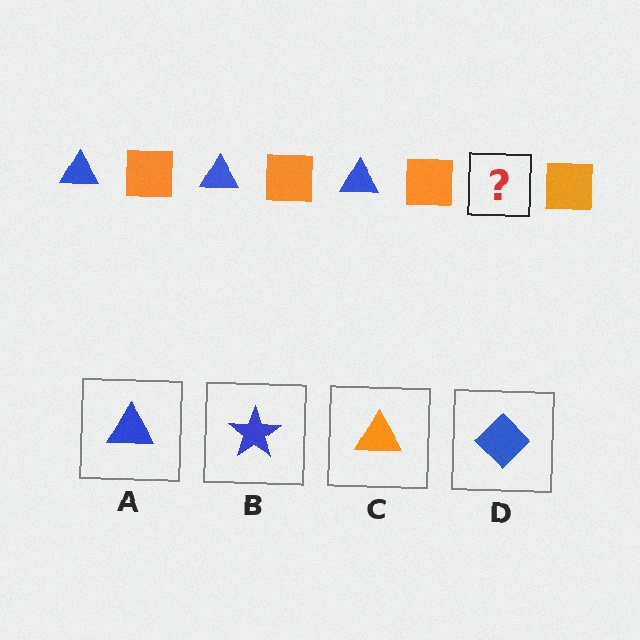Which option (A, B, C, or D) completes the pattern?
A.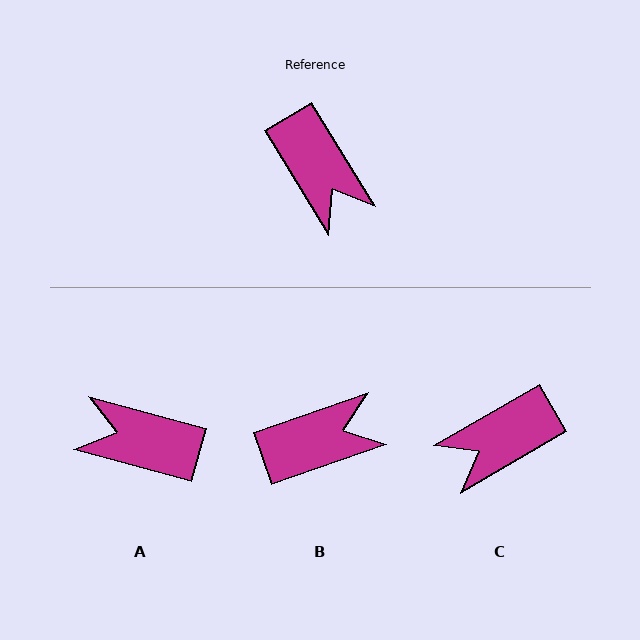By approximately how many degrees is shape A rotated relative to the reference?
Approximately 136 degrees clockwise.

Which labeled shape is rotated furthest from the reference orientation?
A, about 136 degrees away.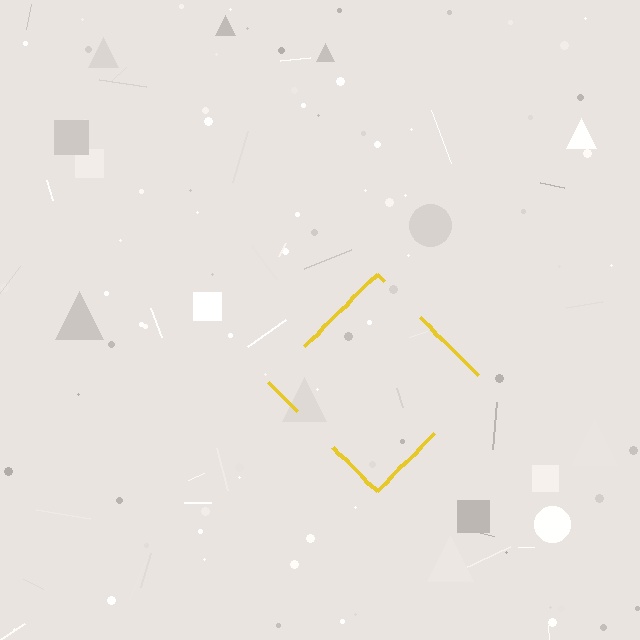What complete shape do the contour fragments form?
The contour fragments form a diamond.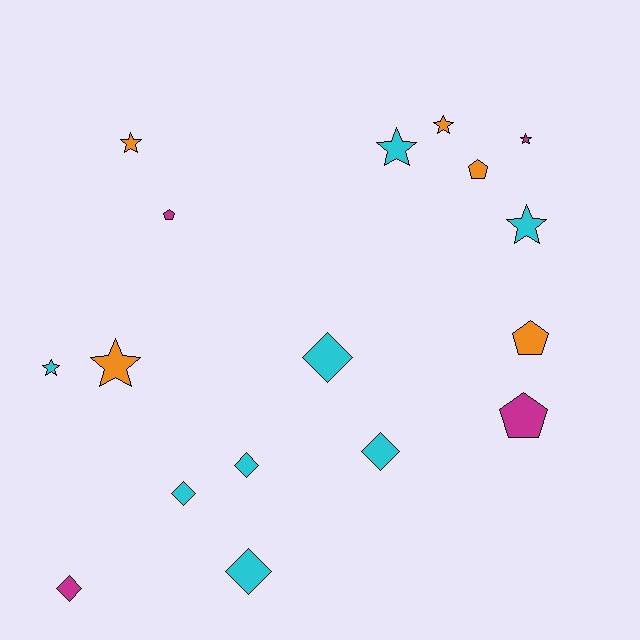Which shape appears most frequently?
Star, with 7 objects.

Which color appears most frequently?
Cyan, with 8 objects.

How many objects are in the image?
There are 17 objects.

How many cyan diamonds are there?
There are 5 cyan diamonds.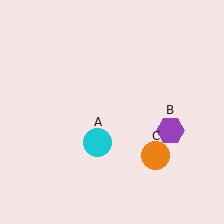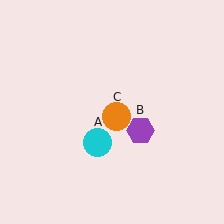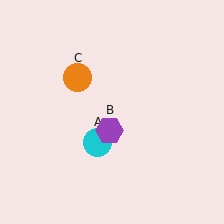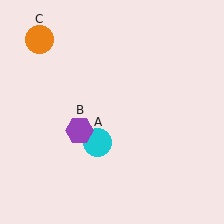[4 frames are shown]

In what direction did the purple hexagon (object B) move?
The purple hexagon (object B) moved left.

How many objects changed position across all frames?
2 objects changed position: purple hexagon (object B), orange circle (object C).